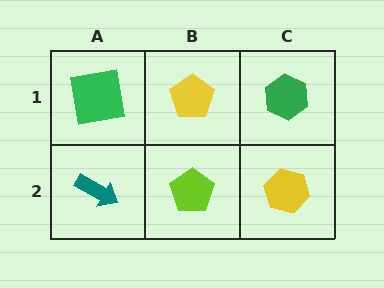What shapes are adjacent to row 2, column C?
A green hexagon (row 1, column C), a lime pentagon (row 2, column B).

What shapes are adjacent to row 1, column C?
A yellow hexagon (row 2, column C), a yellow pentagon (row 1, column B).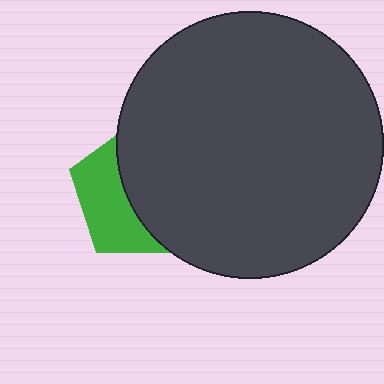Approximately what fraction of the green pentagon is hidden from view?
Roughly 60% of the green pentagon is hidden behind the dark gray circle.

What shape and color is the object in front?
The object in front is a dark gray circle.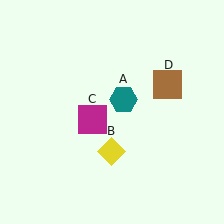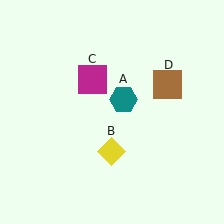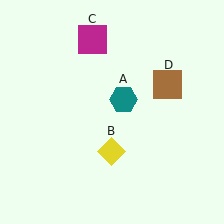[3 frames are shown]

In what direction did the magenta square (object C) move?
The magenta square (object C) moved up.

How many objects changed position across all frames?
1 object changed position: magenta square (object C).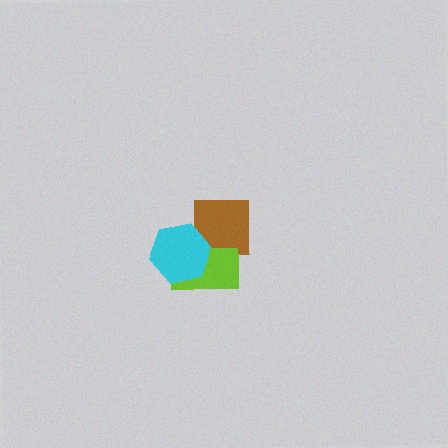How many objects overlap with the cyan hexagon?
2 objects overlap with the cyan hexagon.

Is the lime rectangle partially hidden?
Yes, it is partially covered by another shape.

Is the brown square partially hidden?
Yes, it is partially covered by another shape.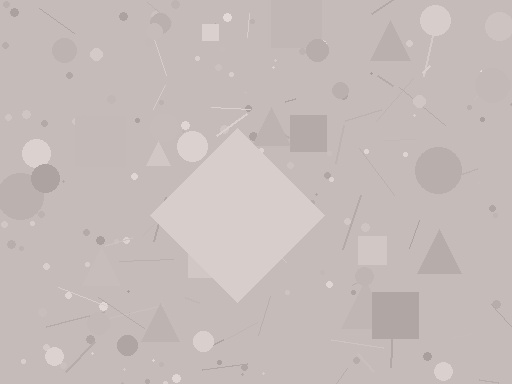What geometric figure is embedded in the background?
A diamond is embedded in the background.